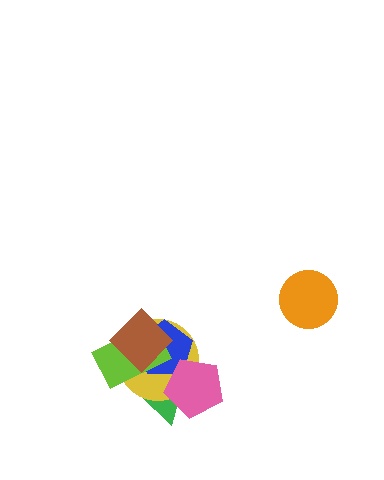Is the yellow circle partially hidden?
Yes, it is partially covered by another shape.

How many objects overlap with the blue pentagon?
4 objects overlap with the blue pentagon.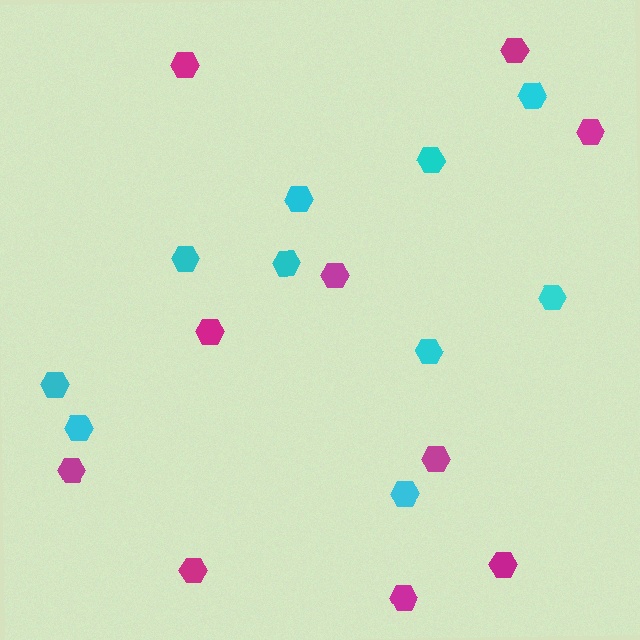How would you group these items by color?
There are 2 groups: one group of magenta hexagons (10) and one group of cyan hexagons (10).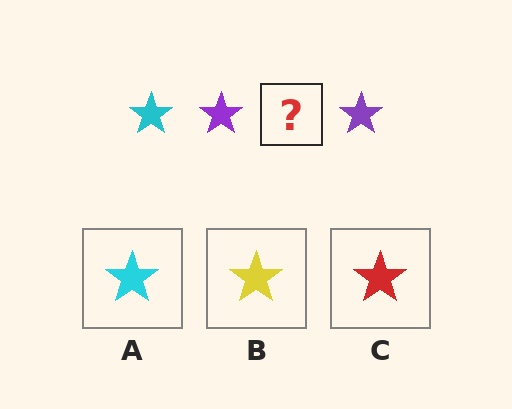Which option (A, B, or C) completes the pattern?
A.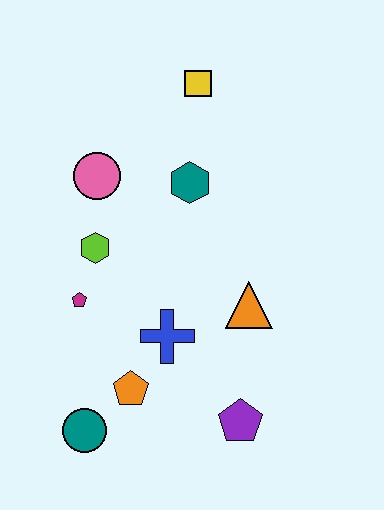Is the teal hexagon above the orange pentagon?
Yes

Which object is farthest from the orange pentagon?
The yellow square is farthest from the orange pentagon.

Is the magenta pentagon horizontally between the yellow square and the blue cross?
No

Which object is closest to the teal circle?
The orange pentagon is closest to the teal circle.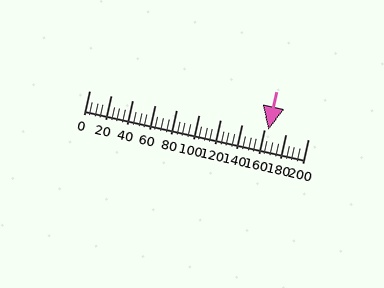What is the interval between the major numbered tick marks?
The major tick marks are spaced 20 units apart.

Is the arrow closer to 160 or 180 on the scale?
The arrow is closer to 160.